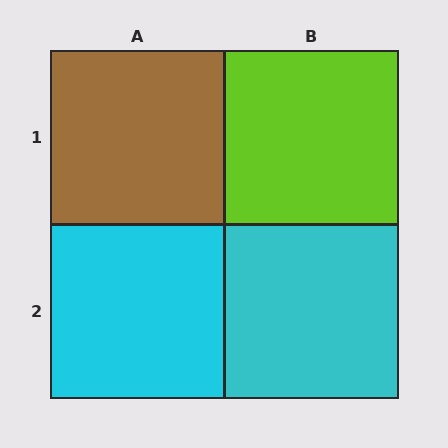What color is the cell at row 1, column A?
Brown.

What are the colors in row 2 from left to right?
Cyan, cyan.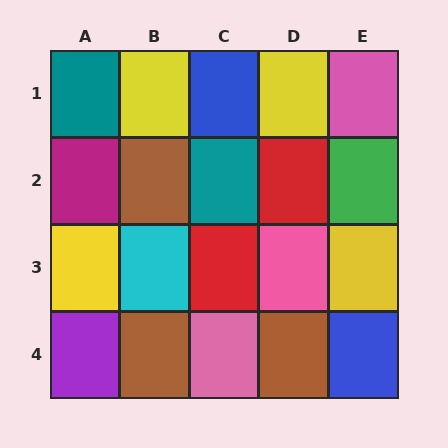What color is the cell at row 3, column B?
Cyan.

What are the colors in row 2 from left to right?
Magenta, brown, teal, red, green.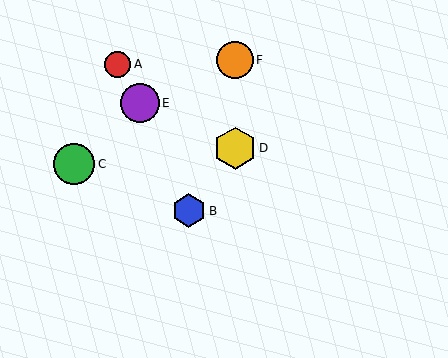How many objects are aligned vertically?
2 objects (D, F) are aligned vertically.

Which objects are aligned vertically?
Objects D, F are aligned vertically.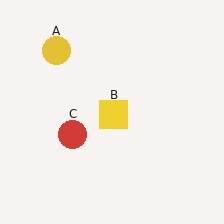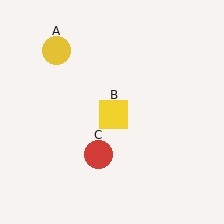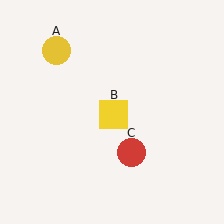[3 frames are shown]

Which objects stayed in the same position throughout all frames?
Yellow circle (object A) and yellow square (object B) remained stationary.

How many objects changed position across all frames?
1 object changed position: red circle (object C).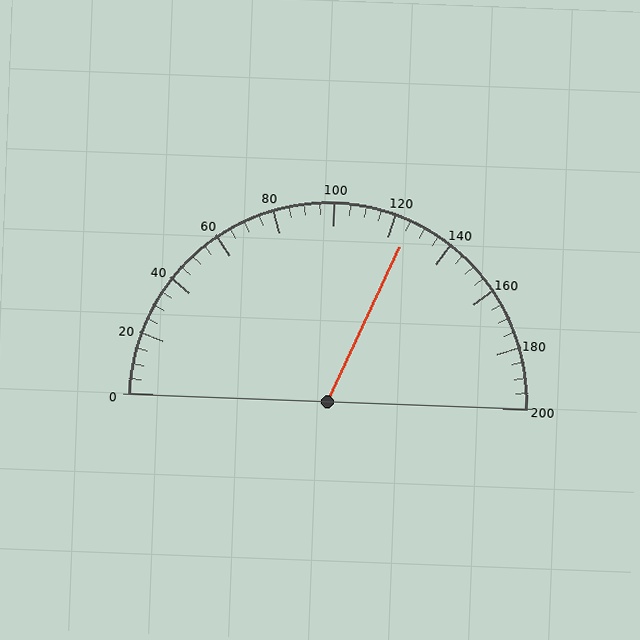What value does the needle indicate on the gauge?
The needle indicates approximately 125.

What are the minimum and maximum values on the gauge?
The gauge ranges from 0 to 200.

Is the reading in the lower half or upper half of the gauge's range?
The reading is in the upper half of the range (0 to 200).